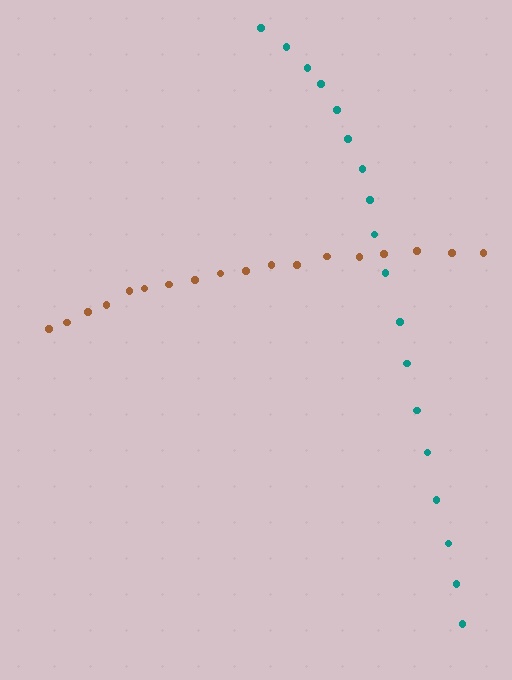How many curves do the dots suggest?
There are 2 distinct paths.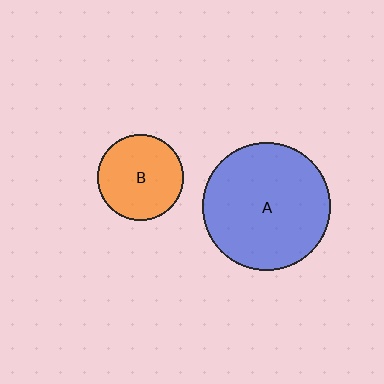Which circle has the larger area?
Circle A (blue).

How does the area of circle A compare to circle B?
Approximately 2.2 times.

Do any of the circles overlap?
No, none of the circles overlap.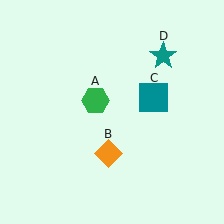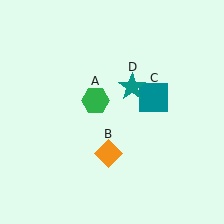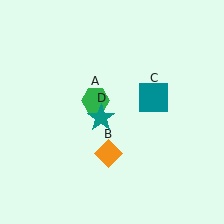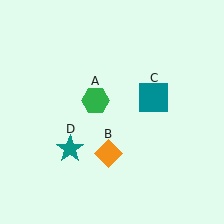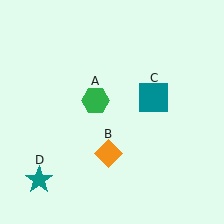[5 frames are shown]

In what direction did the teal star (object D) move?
The teal star (object D) moved down and to the left.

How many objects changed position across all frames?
1 object changed position: teal star (object D).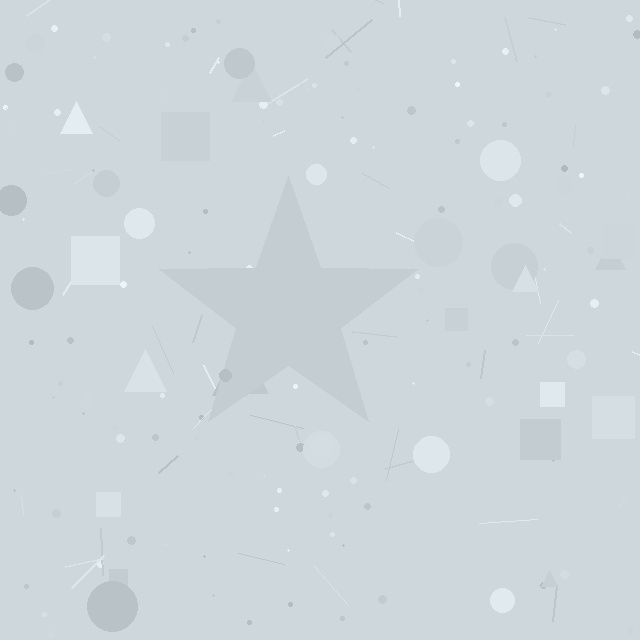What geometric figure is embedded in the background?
A star is embedded in the background.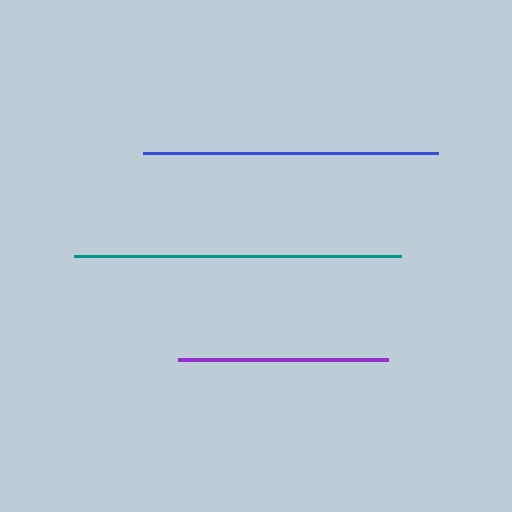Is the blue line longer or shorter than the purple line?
The blue line is longer than the purple line.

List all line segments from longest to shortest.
From longest to shortest: teal, blue, purple.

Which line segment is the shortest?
The purple line is the shortest at approximately 211 pixels.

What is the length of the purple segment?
The purple segment is approximately 211 pixels long.